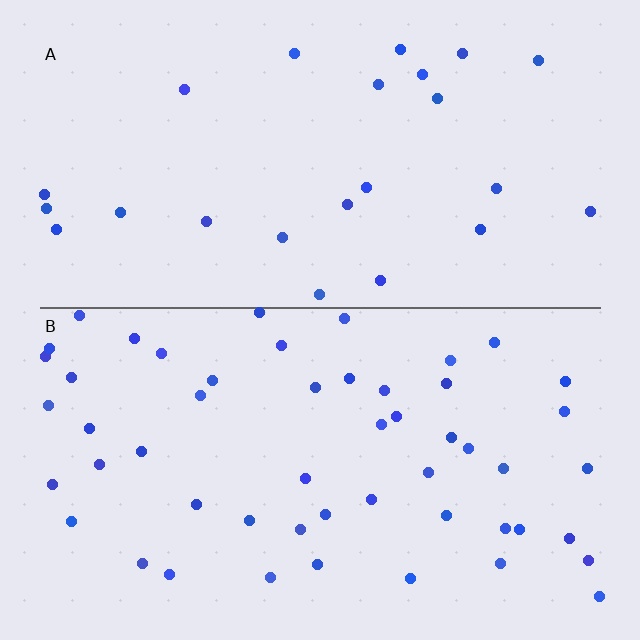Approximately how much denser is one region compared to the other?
Approximately 2.2× — region B over region A.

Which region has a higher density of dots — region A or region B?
B (the bottom).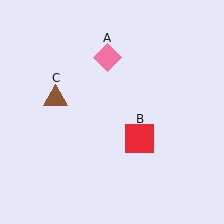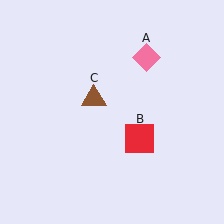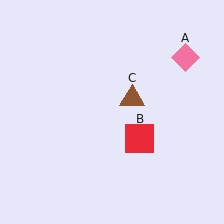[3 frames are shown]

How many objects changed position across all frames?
2 objects changed position: pink diamond (object A), brown triangle (object C).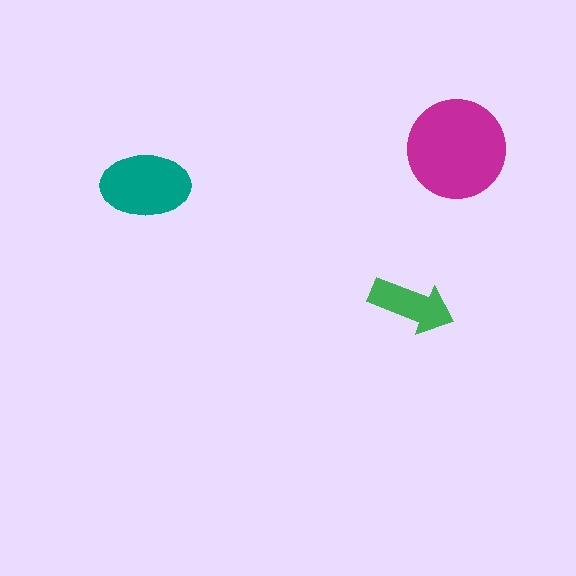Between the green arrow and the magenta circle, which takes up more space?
The magenta circle.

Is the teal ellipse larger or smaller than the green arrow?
Larger.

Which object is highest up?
The magenta circle is topmost.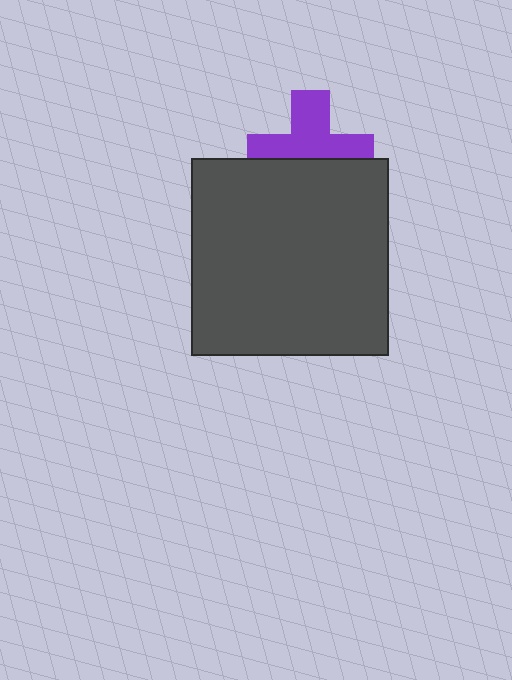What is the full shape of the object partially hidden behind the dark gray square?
The partially hidden object is a purple cross.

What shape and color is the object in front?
The object in front is a dark gray square.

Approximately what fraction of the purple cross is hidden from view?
Roughly 44% of the purple cross is hidden behind the dark gray square.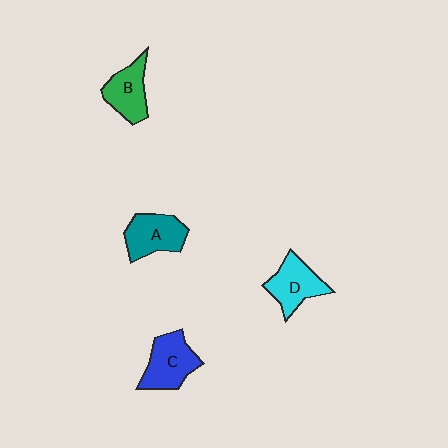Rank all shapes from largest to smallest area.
From largest to smallest: C (blue), A (teal), D (cyan), B (green).